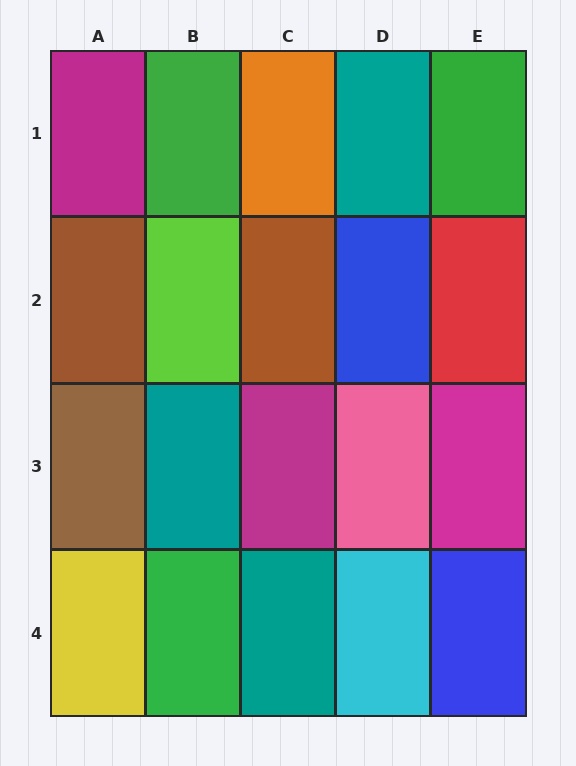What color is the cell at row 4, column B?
Green.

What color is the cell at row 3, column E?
Magenta.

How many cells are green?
3 cells are green.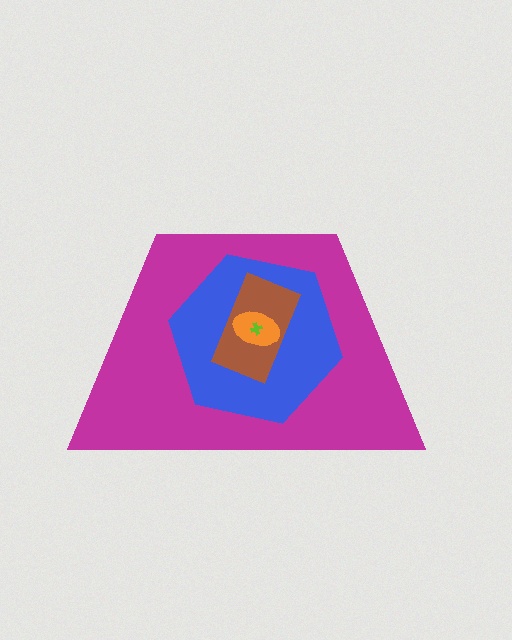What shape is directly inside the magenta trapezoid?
The blue hexagon.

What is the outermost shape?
The magenta trapezoid.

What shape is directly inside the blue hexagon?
The brown rectangle.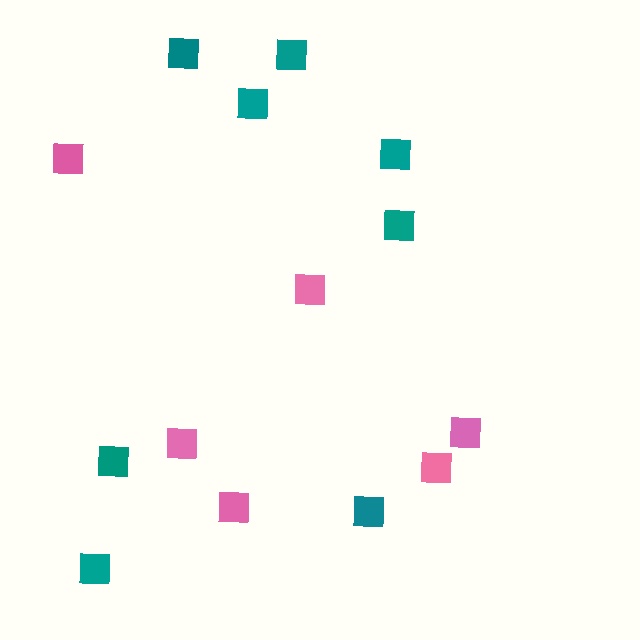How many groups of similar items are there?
There are 2 groups: one group of pink squares (6) and one group of teal squares (8).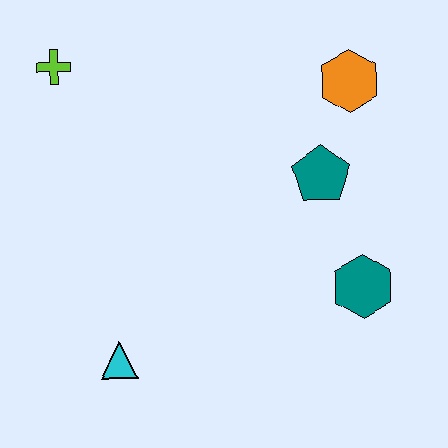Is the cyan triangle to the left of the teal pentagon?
Yes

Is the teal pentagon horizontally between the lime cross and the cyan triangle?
No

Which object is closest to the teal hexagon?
The teal pentagon is closest to the teal hexagon.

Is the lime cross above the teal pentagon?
Yes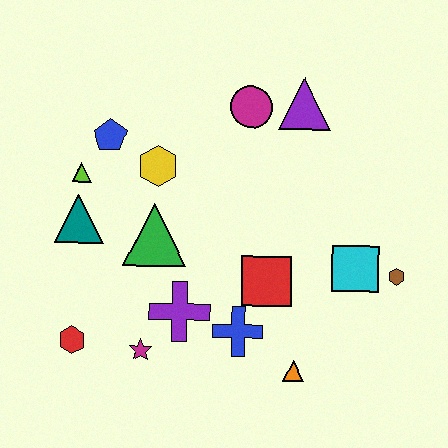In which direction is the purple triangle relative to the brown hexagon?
The purple triangle is above the brown hexagon.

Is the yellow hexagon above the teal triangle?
Yes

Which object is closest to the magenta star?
The purple cross is closest to the magenta star.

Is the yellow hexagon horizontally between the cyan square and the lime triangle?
Yes